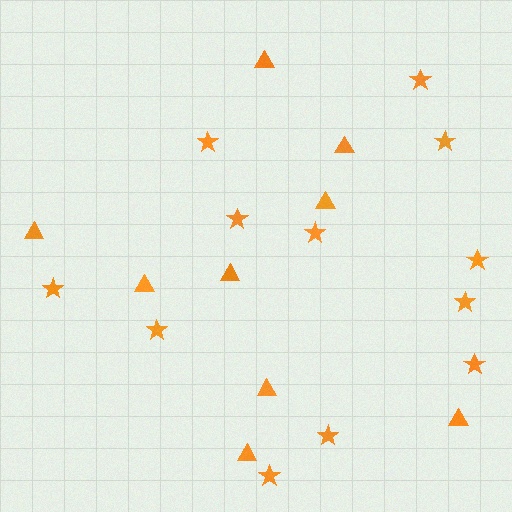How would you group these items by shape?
There are 2 groups: one group of triangles (9) and one group of stars (12).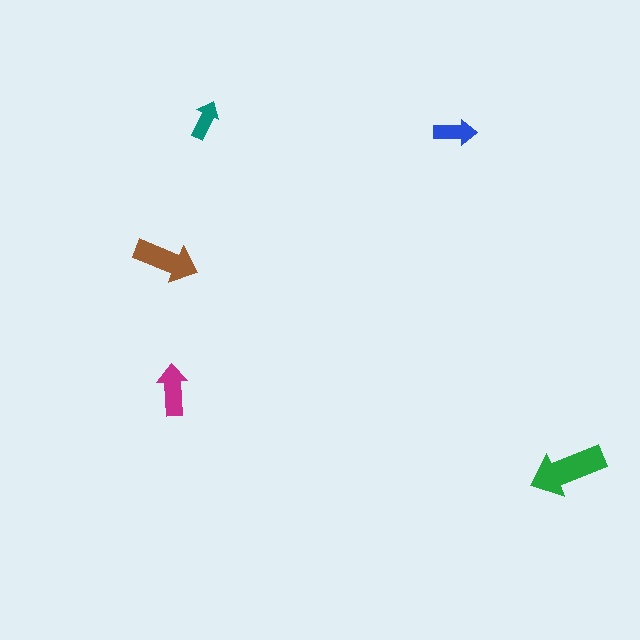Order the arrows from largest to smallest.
the green one, the brown one, the magenta one, the blue one, the teal one.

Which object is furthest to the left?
The brown arrow is leftmost.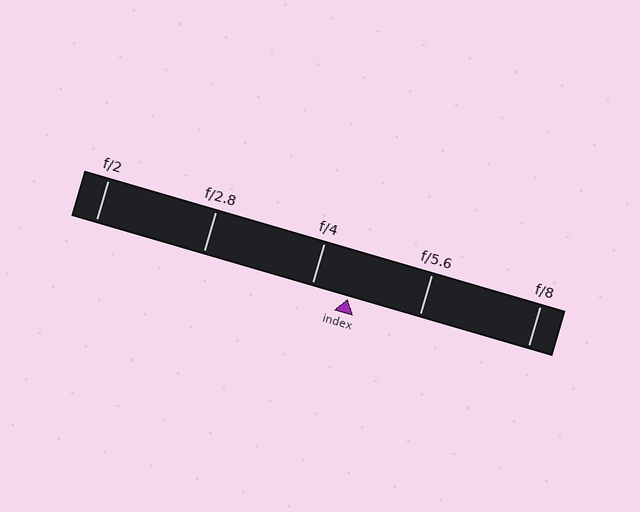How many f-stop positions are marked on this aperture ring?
There are 5 f-stop positions marked.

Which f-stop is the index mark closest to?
The index mark is closest to f/4.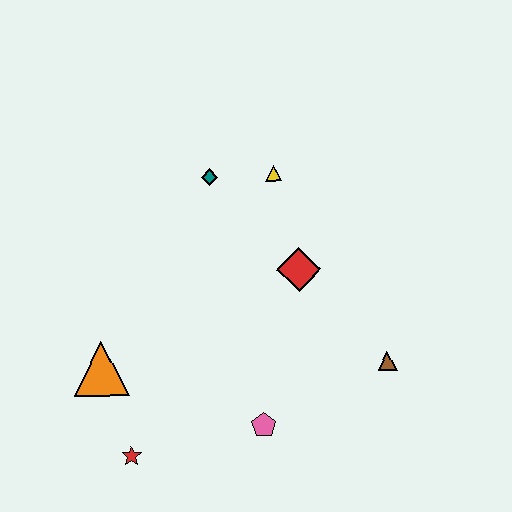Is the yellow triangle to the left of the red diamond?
Yes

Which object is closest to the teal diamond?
The yellow triangle is closest to the teal diamond.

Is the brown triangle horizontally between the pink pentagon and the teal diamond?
No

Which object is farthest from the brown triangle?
The orange triangle is farthest from the brown triangle.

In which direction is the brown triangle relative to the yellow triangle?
The brown triangle is below the yellow triangle.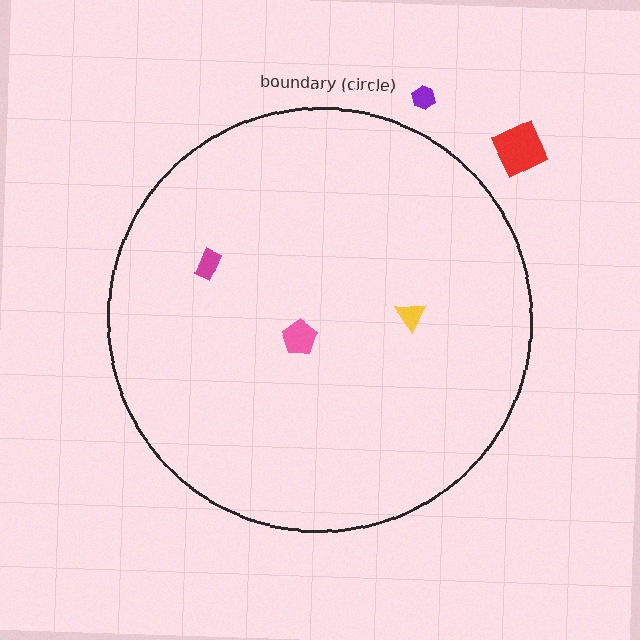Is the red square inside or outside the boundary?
Outside.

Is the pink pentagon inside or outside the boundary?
Inside.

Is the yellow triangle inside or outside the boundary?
Inside.